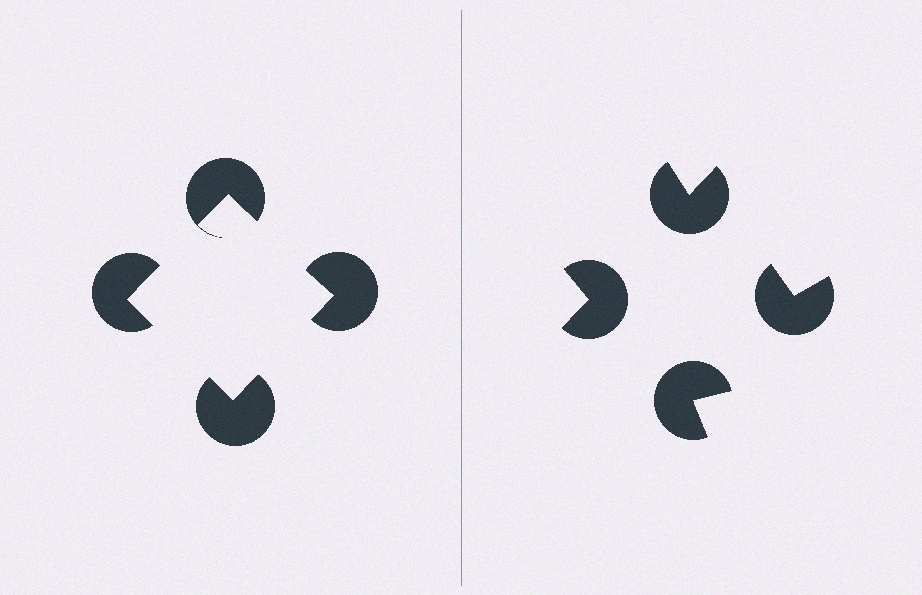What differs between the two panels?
The pac-man discs are positioned identically on both sides; only the wedge orientations differ. On the left they align to a square; on the right they are misaligned.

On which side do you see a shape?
An illusory square appears on the left side. On the right side the wedge cuts are rotated, so no coherent shape forms.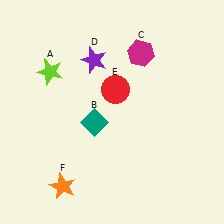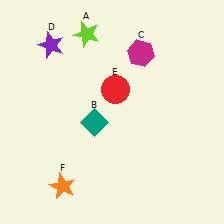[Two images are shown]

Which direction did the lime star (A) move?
The lime star (A) moved up.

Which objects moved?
The objects that moved are: the lime star (A), the purple star (D).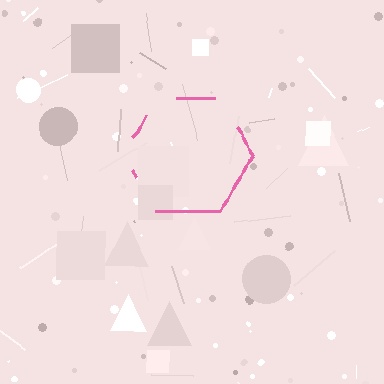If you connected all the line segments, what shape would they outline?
They would outline a hexagon.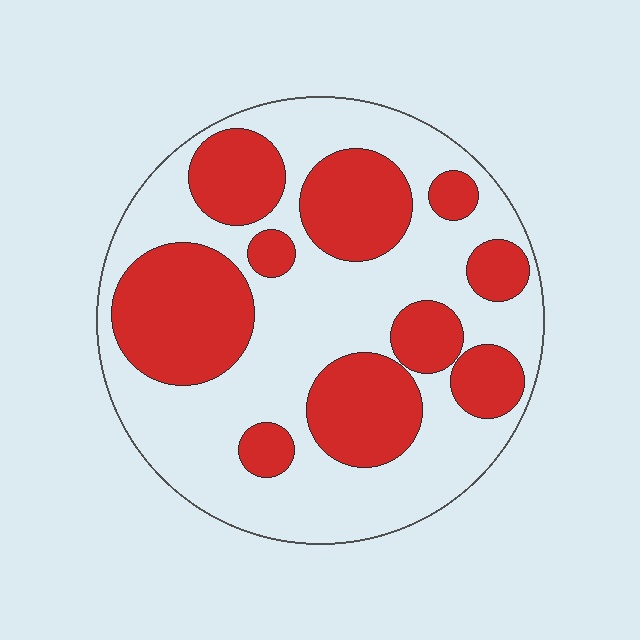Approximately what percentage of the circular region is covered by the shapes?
Approximately 40%.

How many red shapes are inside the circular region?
10.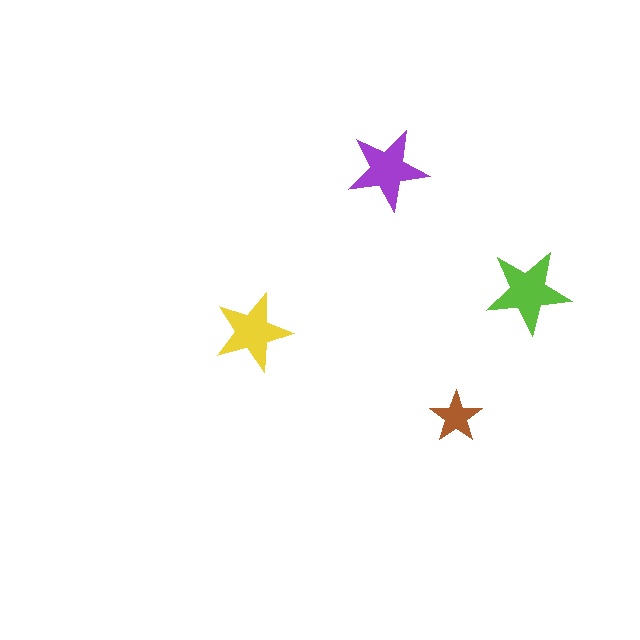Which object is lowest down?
The brown star is bottommost.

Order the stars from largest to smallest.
the lime one, the purple one, the yellow one, the brown one.